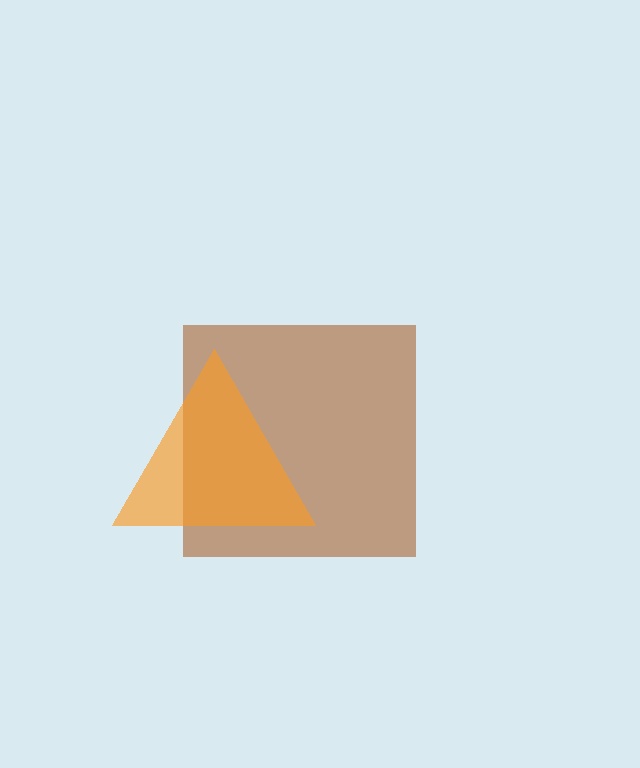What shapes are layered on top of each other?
The layered shapes are: a brown square, an orange triangle.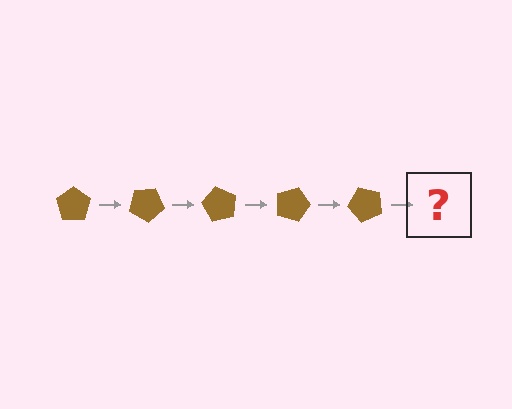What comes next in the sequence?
The next element should be a brown pentagon rotated 150 degrees.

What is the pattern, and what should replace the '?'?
The pattern is that the pentagon rotates 30 degrees each step. The '?' should be a brown pentagon rotated 150 degrees.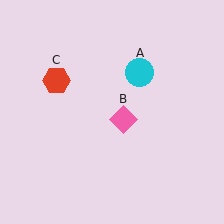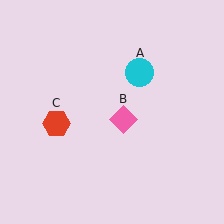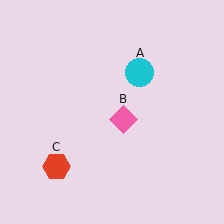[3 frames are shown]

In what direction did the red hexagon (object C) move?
The red hexagon (object C) moved down.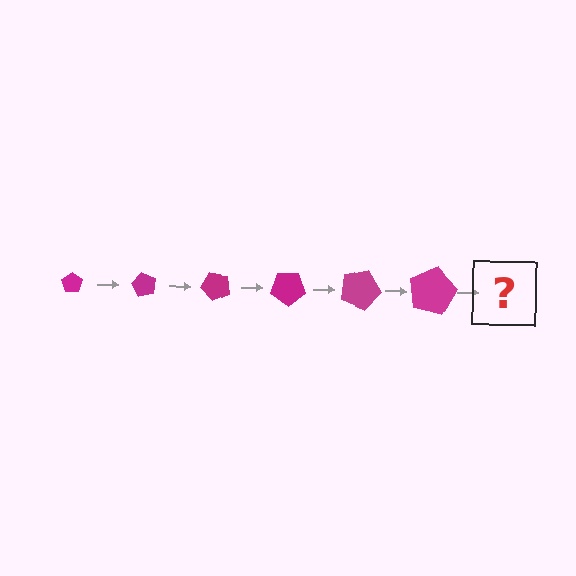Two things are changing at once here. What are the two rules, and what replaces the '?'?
The two rules are that the pentagon grows larger each step and it rotates 60 degrees each step. The '?' should be a pentagon, larger than the previous one and rotated 360 degrees from the start.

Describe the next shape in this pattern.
It should be a pentagon, larger than the previous one and rotated 360 degrees from the start.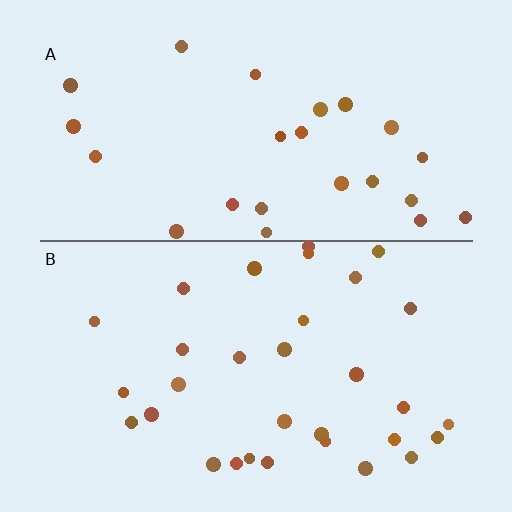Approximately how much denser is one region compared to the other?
Approximately 1.3× — region B over region A.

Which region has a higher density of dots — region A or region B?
B (the bottom).